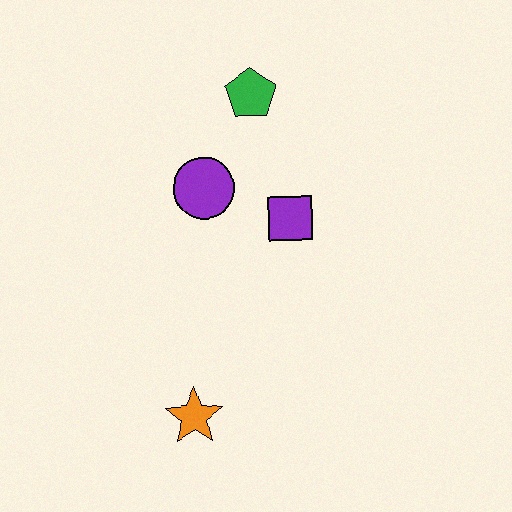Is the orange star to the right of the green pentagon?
No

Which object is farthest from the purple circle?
The orange star is farthest from the purple circle.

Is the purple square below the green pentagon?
Yes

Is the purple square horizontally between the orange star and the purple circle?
No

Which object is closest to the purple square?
The purple circle is closest to the purple square.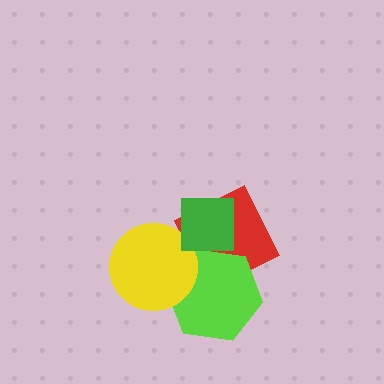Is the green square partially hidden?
No, no other shape covers it.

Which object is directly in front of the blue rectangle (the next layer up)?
The red square is directly in front of the blue rectangle.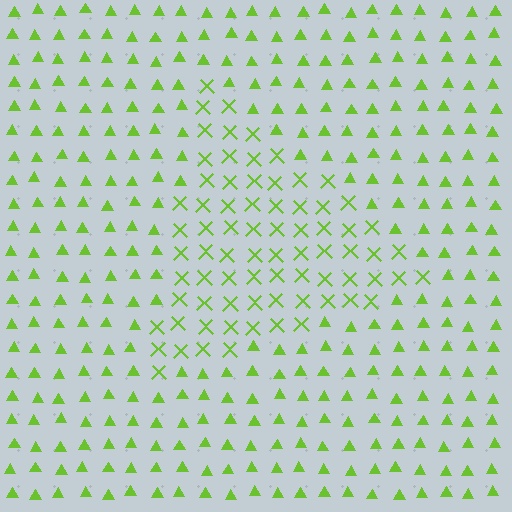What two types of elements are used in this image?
The image uses X marks inside the triangle region and triangles outside it.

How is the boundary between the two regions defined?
The boundary is defined by a change in element shape: X marks inside vs. triangles outside. All elements share the same color and spacing.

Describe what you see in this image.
The image is filled with small lime elements arranged in a uniform grid. A triangle-shaped region contains X marks, while the surrounding area contains triangles. The boundary is defined purely by the change in element shape.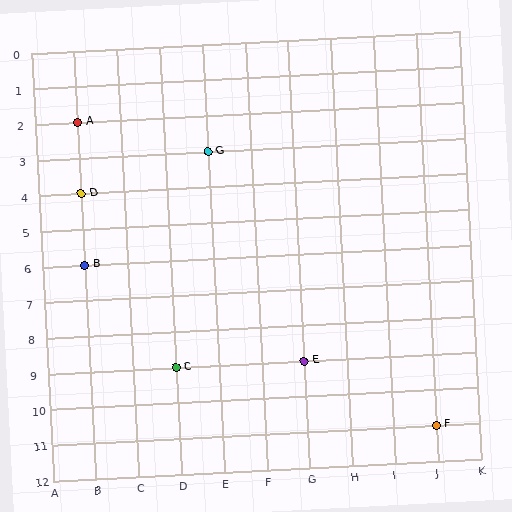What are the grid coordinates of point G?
Point G is at grid coordinates (E, 3).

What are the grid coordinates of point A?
Point A is at grid coordinates (B, 2).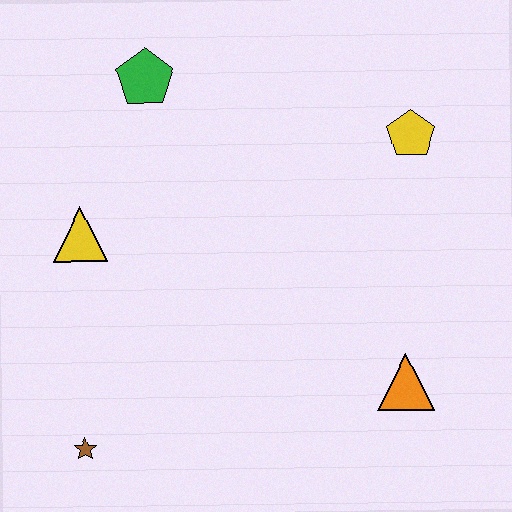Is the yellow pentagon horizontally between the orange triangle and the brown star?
No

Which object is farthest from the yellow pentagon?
The brown star is farthest from the yellow pentagon.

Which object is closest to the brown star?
The yellow triangle is closest to the brown star.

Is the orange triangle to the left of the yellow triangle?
No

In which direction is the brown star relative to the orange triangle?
The brown star is to the left of the orange triangle.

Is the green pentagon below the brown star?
No